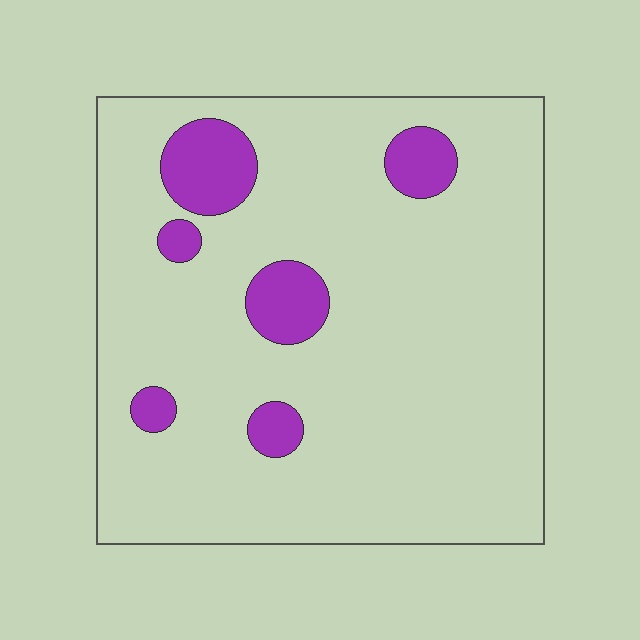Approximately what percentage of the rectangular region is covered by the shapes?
Approximately 10%.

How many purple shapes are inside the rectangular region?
6.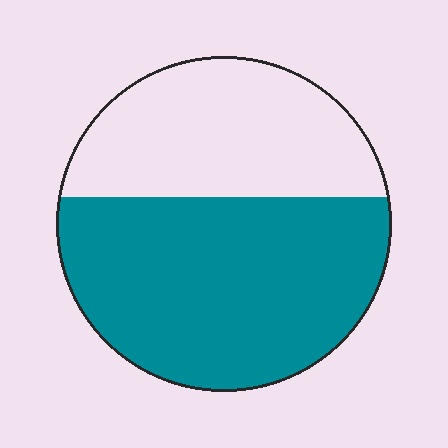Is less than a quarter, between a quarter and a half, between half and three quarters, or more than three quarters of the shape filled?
Between half and three quarters.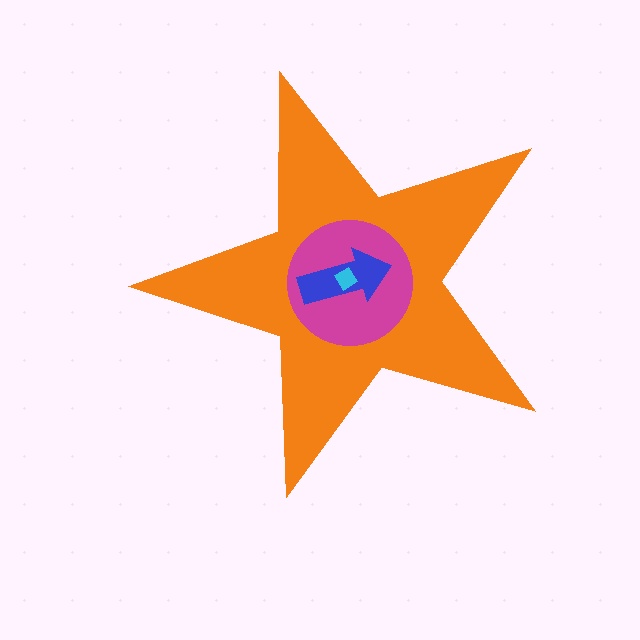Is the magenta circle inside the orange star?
Yes.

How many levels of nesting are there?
4.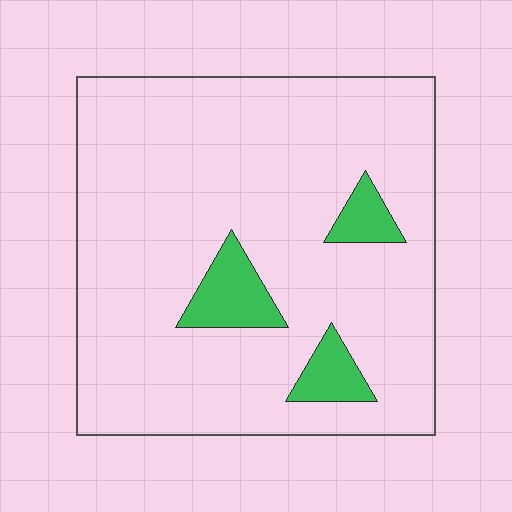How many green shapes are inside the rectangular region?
3.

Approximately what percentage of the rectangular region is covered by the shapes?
Approximately 10%.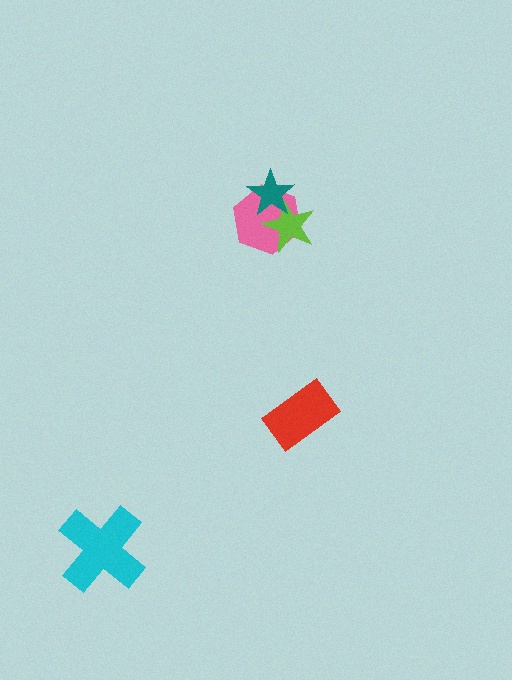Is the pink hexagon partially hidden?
Yes, it is partially covered by another shape.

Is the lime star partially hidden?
Yes, it is partially covered by another shape.